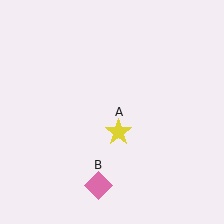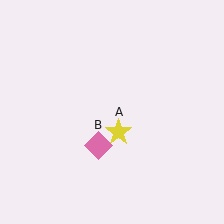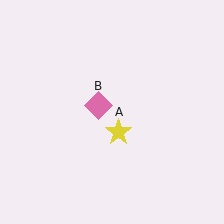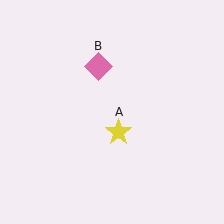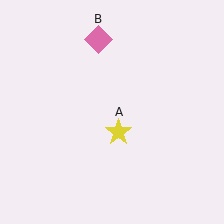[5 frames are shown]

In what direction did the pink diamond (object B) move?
The pink diamond (object B) moved up.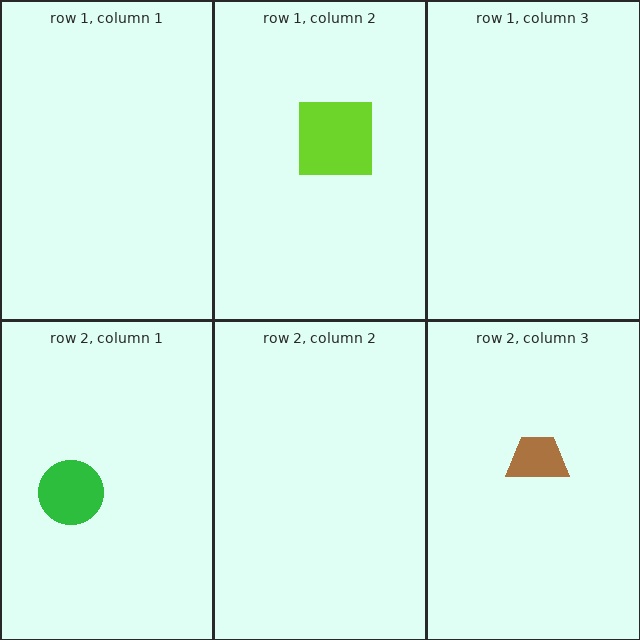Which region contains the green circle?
The row 2, column 1 region.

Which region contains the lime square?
The row 1, column 2 region.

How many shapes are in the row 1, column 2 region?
1.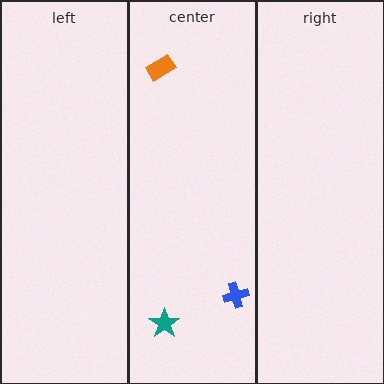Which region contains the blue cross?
The center region.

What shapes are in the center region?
The teal star, the orange rectangle, the blue cross.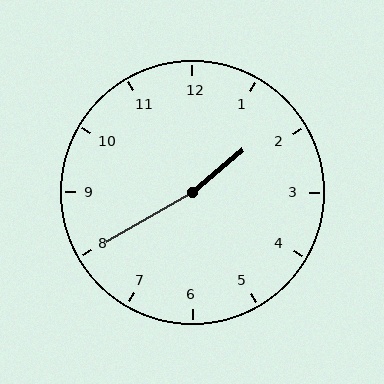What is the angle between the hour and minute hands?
Approximately 170 degrees.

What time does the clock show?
1:40.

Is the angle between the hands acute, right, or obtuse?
It is obtuse.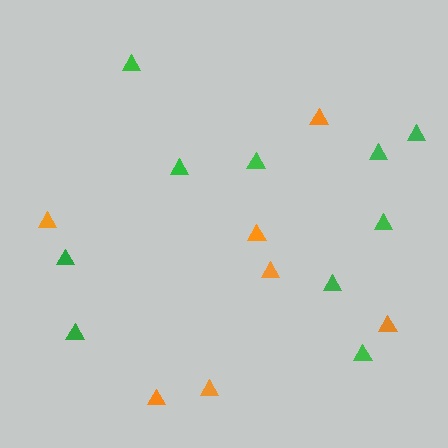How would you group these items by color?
There are 2 groups: one group of orange triangles (7) and one group of green triangles (10).